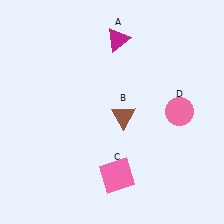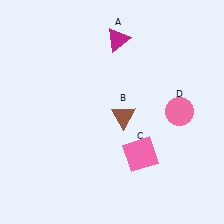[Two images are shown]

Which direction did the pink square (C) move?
The pink square (C) moved right.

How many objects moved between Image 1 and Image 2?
1 object moved between the two images.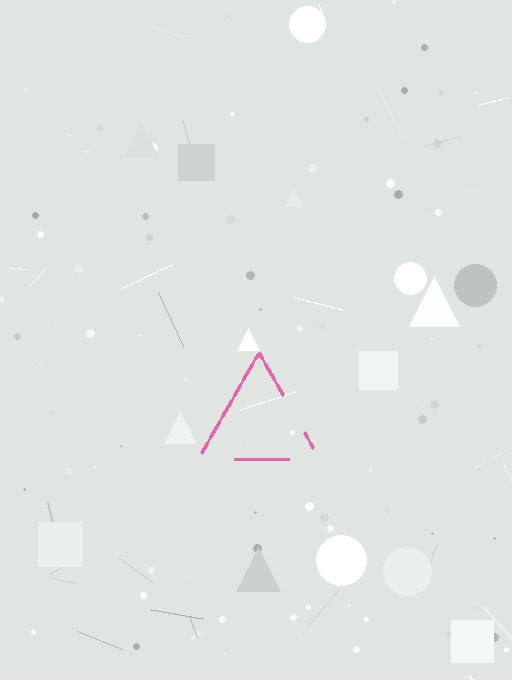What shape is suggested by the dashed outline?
The dashed outline suggests a triangle.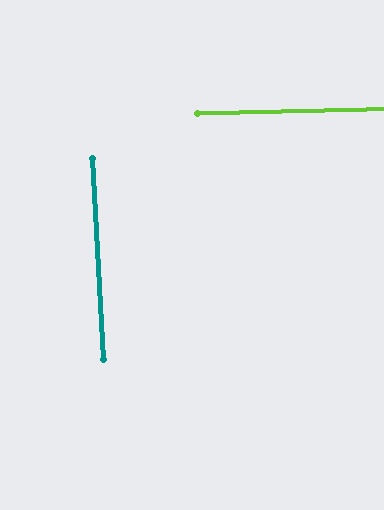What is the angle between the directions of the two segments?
Approximately 88 degrees.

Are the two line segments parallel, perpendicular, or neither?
Perpendicular — they meet at approximately 88°.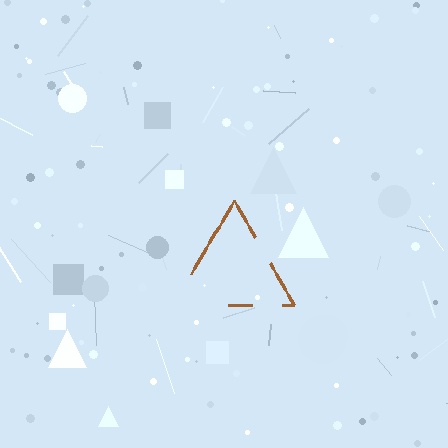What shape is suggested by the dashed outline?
The dashed outline suggests a triangle.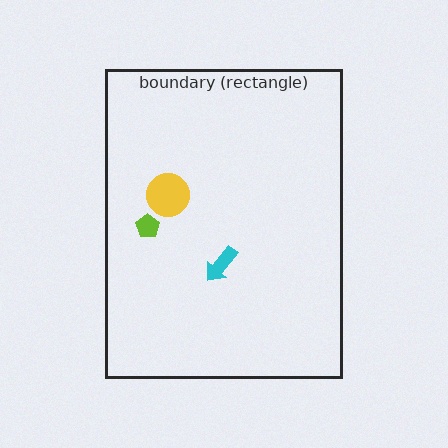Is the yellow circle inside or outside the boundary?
Inside.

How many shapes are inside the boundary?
3 inside, 0 outside.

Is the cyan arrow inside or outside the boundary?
Inside.